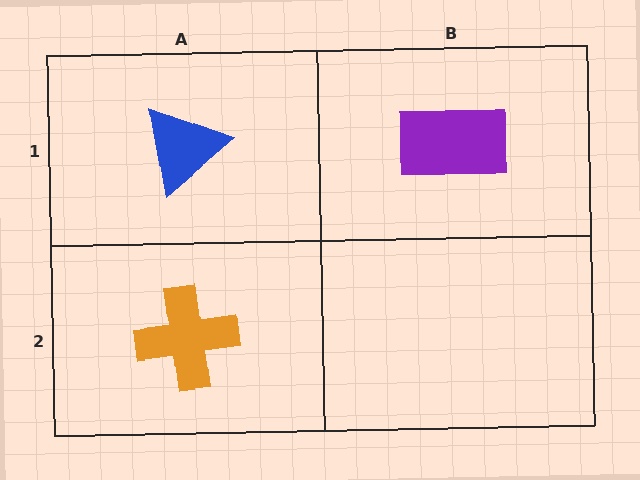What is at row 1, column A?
A blue triangle.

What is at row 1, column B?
A purple rectangle.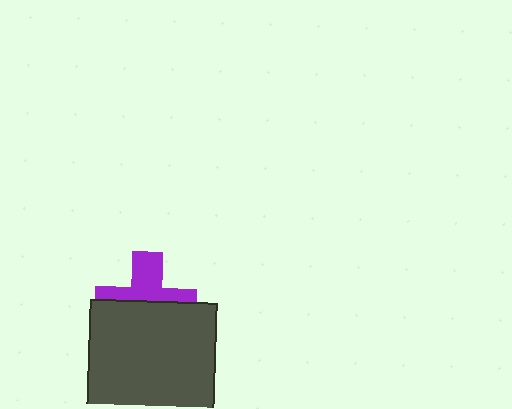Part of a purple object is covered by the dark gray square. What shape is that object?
It is a cross.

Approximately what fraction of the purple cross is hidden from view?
Roughly 56% of the purple cross is hidden behind the dark gray square.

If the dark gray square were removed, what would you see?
You would see the complete purple cross.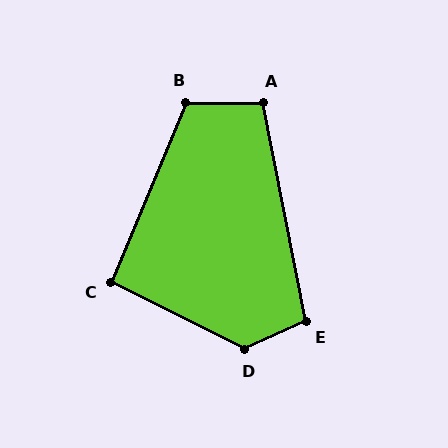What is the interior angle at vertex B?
Approximately 112 degrees (obtuse).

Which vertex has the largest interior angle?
D, at approximately 128 degrees.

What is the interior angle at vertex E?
Approximately 104 degrees (obtuse).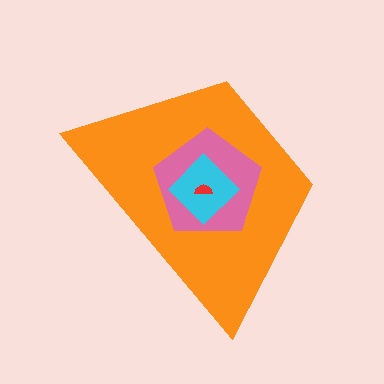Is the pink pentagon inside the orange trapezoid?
Yes.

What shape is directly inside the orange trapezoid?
The pink pentagon.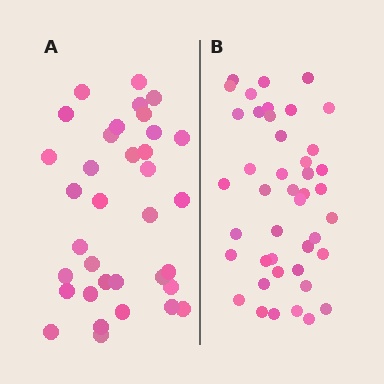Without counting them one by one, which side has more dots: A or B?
Region B (the right region) has more dots.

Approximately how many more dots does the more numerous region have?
Region B has roughly 8 or so more dots than region A.